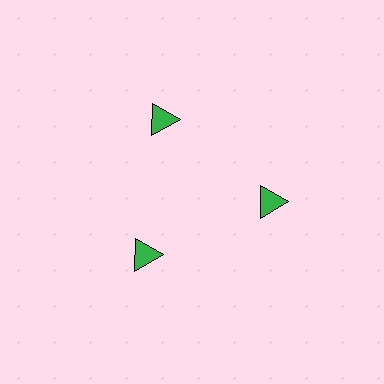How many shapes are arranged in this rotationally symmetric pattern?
There are 3 shapes, arranged in 3 groups of 1.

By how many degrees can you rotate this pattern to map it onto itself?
The pattern maps onto itself every 120 degrees of rotation.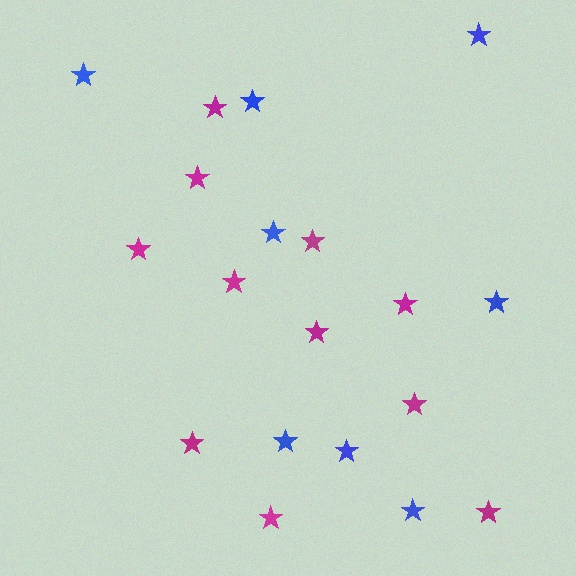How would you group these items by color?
There are 2 groups: one group of magenta stars (11) and one group of blue stars (8).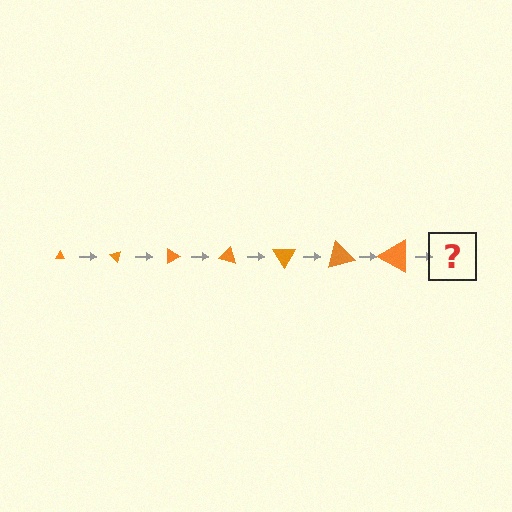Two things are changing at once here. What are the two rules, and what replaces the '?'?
The two rules are that the triangle grows larger each step and it rotates 45 degrees each step. The '?' should be a triangle, larger than the previous one and rotated 315 degrees from the start.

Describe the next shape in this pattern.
It should be a triangle, larger than the previous one and rotated 315 degrees from the start.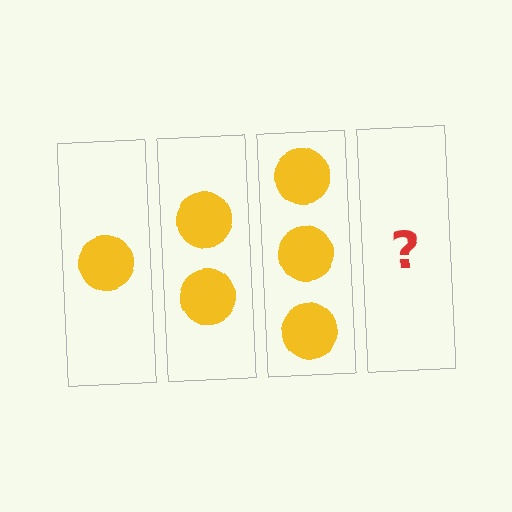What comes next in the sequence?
The next element should be 4 circles.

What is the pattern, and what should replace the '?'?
The pattern is that each step adds one more circle. The '?' should be 4 circles.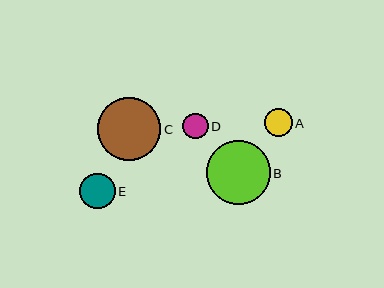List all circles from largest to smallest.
From largest to smallest: B, C, E, A, D.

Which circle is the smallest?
Circle D is the smallest with a size of approximately 26 pixels.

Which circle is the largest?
Circle B is the largest with a size of approximately 64 pixels.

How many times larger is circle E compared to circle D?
Circle E is approximately 1.4 times the size of circle D.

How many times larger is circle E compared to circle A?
Circle E is approximately 1.3 times the size of circle A.